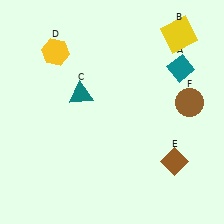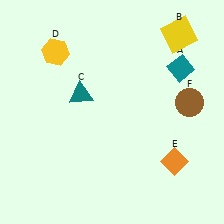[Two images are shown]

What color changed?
The diamond (E) changed from brown in Image 1 to orange in Image 2.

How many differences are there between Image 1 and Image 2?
There is 1 difference between the two images.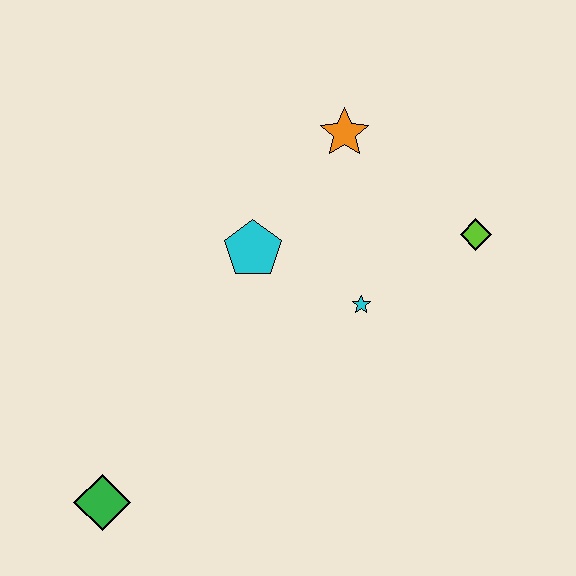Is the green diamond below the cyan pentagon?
Yes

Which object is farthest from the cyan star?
The green diamond is farthest from the cyan star.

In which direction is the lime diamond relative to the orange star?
The lime diamond is to the right of the orange star.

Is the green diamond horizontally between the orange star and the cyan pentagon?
No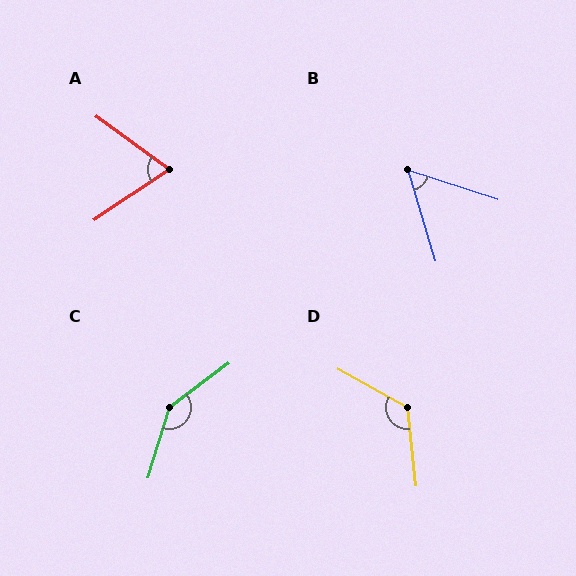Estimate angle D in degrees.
Approximately 125 degrees.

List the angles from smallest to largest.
B (55°), A (70°), D (125°), C (144°).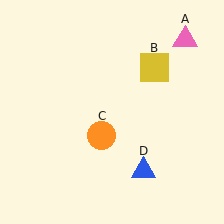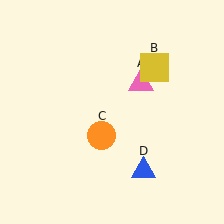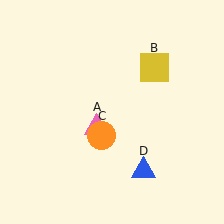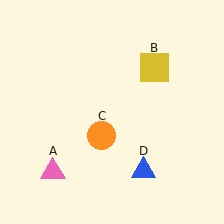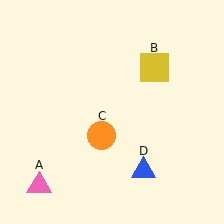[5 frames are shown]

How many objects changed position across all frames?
1 object changed position: pink triangle (object A).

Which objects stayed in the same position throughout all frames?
Yellow square (object B) and orange circle (object C) and blue triangle (object D) remained stationary.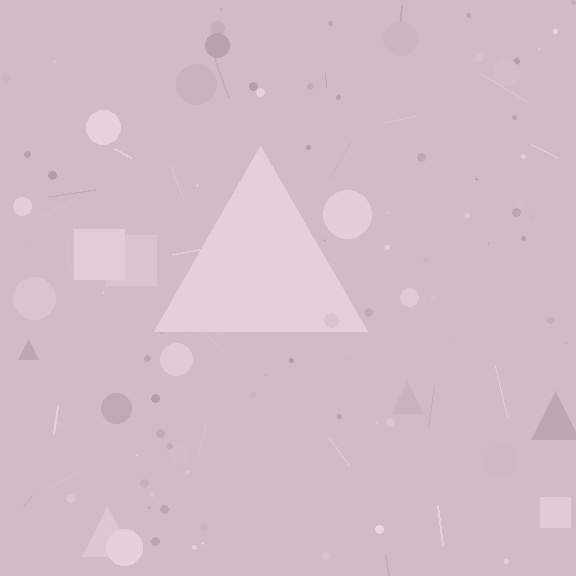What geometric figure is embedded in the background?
A triangle is embedded in the background.